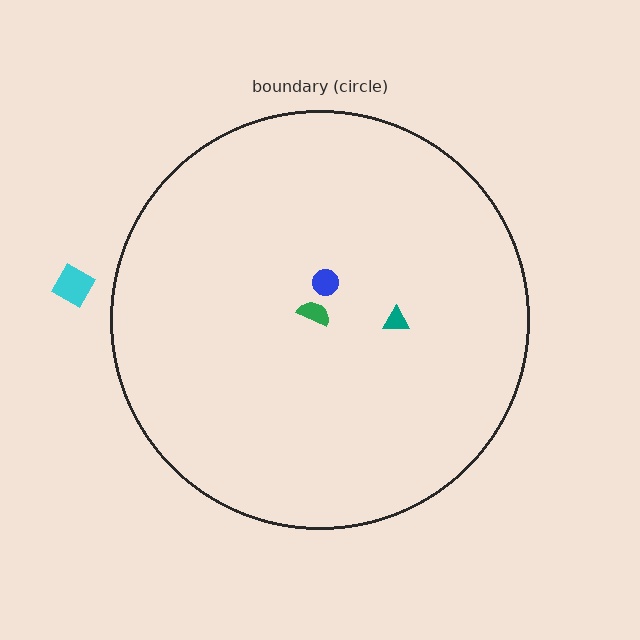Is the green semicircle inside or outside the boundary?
Inside.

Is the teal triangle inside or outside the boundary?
Inside.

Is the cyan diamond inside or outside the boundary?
Outside.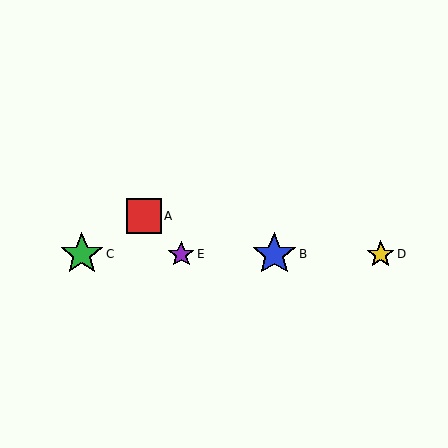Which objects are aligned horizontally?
Objects B, C, D, E are aligned horizontally.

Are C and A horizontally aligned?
No, C is at y≈254 and A is at y≈216.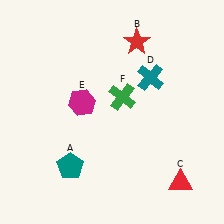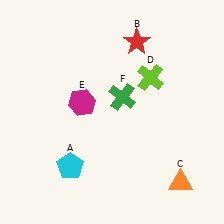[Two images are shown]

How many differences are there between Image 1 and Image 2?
There are 3 differences between the two images.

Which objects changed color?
A changed from teal to cyan. C changed from red to orange. D changed from teal to lime.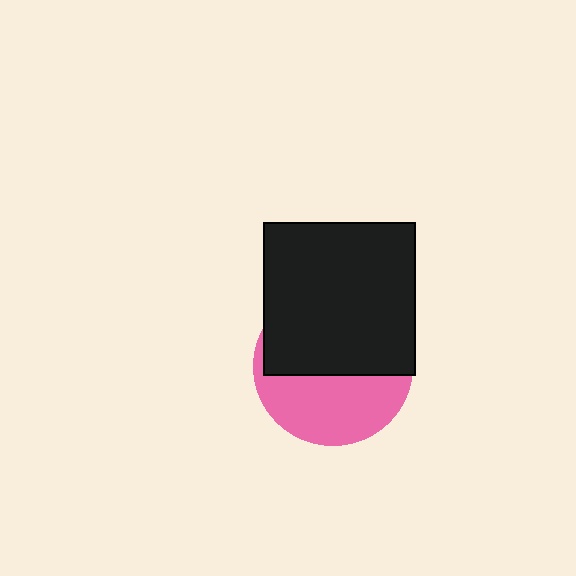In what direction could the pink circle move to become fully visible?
The pink circle could move down. That would shift it out from behind the black square entirely.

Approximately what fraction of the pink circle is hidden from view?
Roughly 55% of the pink circle is hidden behind the black square.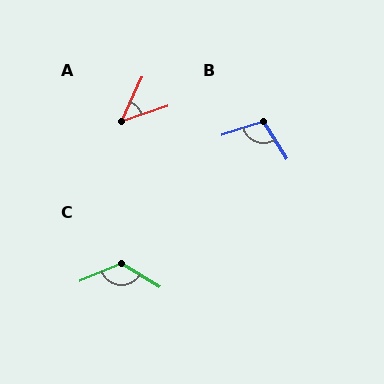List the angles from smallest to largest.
A (46°), B (105°), C (126°).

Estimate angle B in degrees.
Approximately 105 degrees.